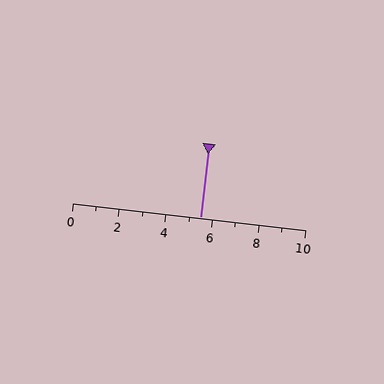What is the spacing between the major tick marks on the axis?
The major ticks are spaced 2 apart.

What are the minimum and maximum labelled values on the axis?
The axis runs from 0 to 10.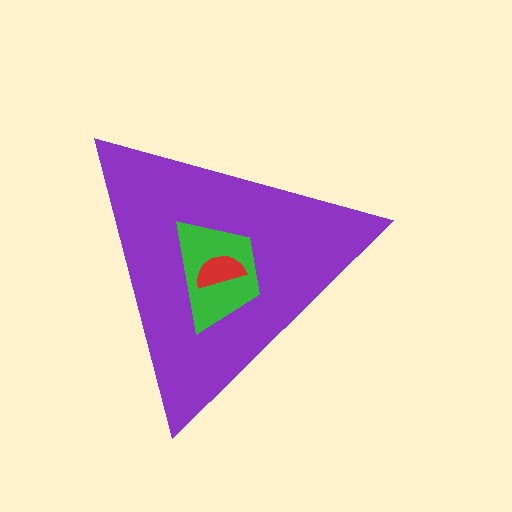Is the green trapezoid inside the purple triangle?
Yes.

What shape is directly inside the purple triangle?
The green trapezoid.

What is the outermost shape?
The purple triangle.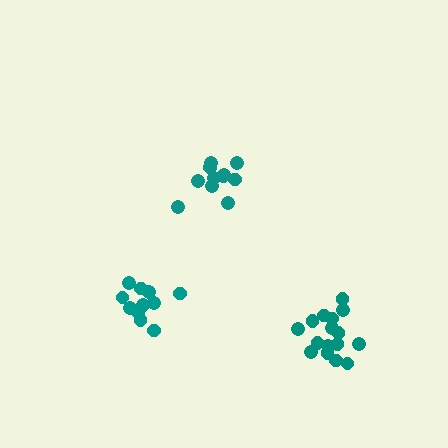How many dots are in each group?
Group 1: 11 dots, Group 2: 12 dots, Group 3: 16 dots (39 total).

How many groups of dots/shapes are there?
There are 3 groups.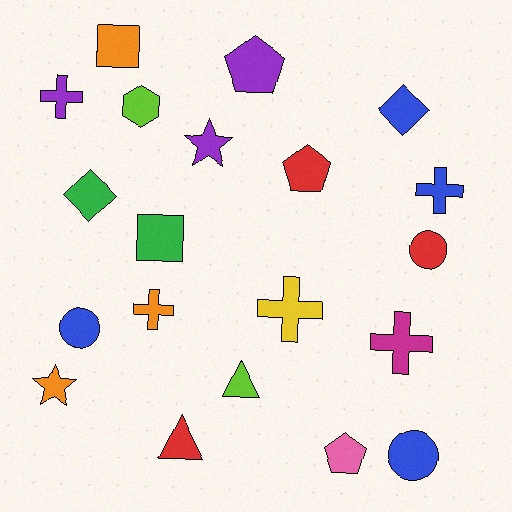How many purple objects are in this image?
There are 3 purple objects.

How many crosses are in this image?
There are 5 crosses.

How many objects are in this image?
There are 20 objects.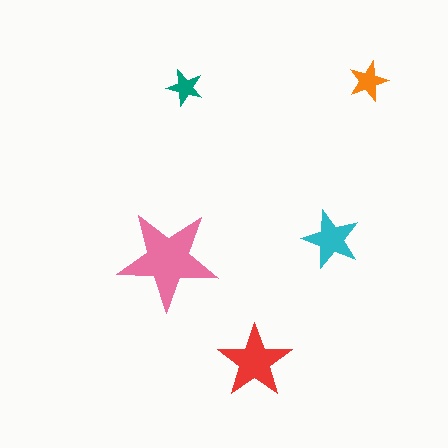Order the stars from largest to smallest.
the pink one, the red one, the cyan one, the orange one, the teal one.